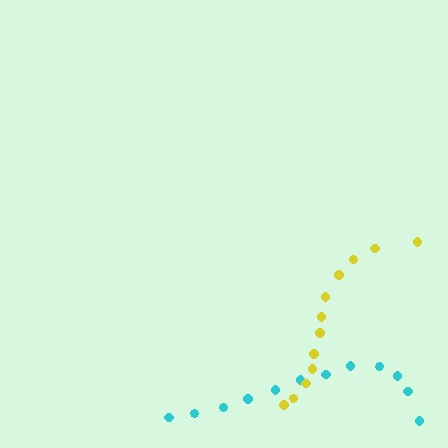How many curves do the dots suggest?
There are 2 distinct paths.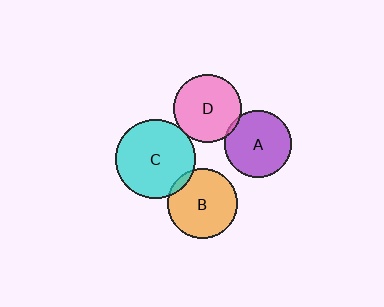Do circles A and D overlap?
Yes.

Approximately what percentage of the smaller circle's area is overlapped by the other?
Approximately 5%.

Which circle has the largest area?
Circle C (cyan).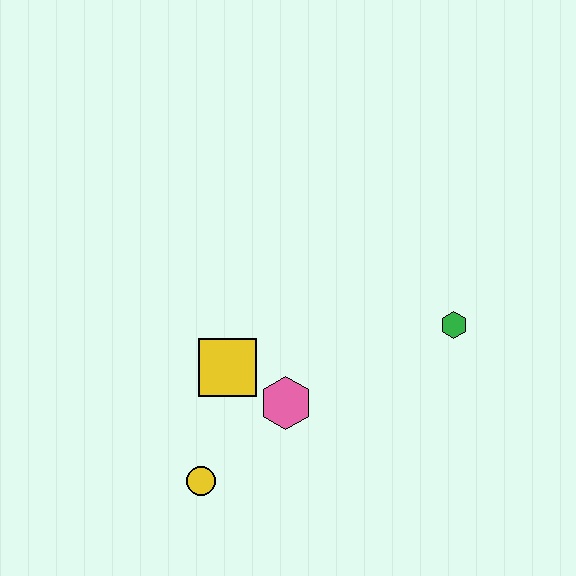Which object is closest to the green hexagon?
The pink hexagon is closest to the green hexagon.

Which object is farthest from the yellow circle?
The green hexagon is farthest from the yellow circle.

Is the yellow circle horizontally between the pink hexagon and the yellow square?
No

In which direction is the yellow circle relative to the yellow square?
The yellow circle is below the yellow square.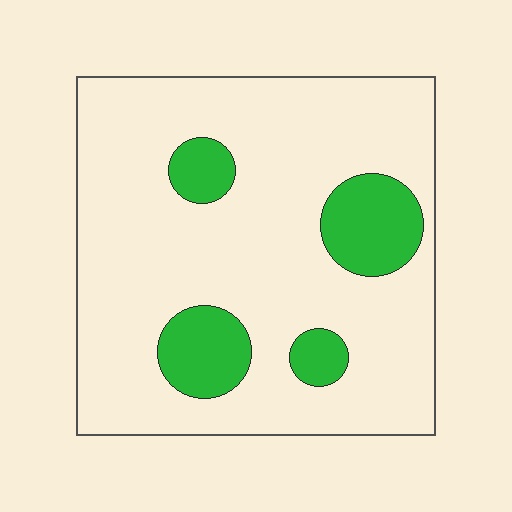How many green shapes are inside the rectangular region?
4.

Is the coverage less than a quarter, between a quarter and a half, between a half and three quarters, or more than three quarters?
Less than a quarter.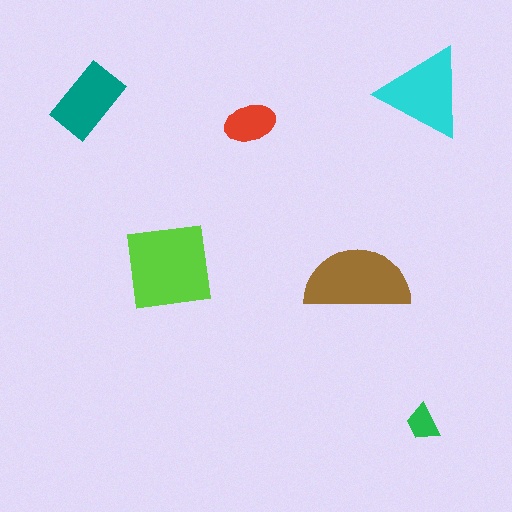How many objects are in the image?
There are 6 objects in the image.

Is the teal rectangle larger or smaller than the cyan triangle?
Smaller.